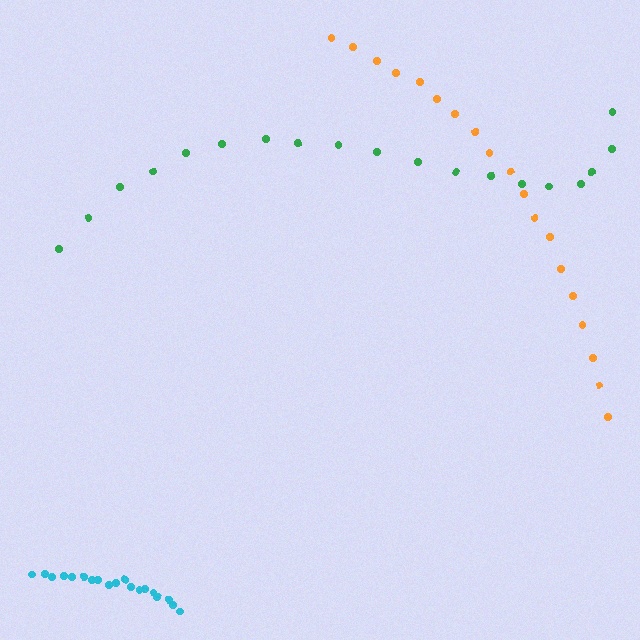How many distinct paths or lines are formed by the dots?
There are 3 distinct paths.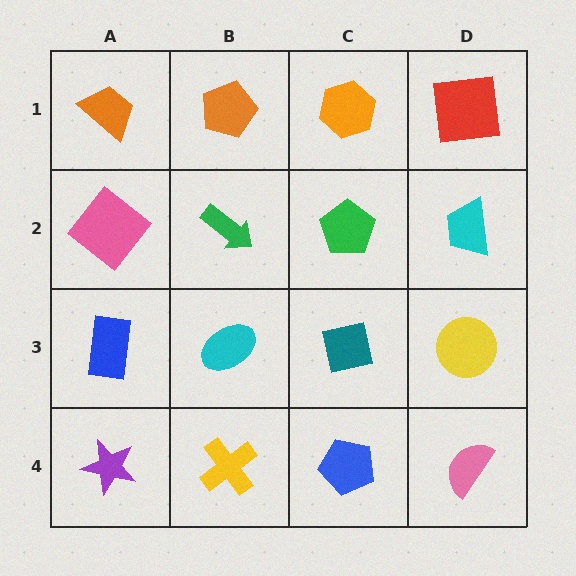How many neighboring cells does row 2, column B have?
4.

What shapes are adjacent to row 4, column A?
A blue rectangle (row 3, column A), a yellow cross (row 4, column B).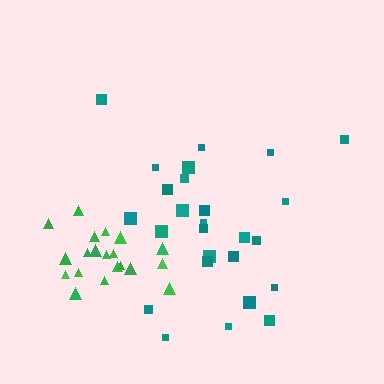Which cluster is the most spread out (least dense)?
Teal.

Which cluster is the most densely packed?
Green.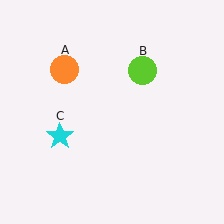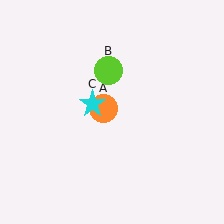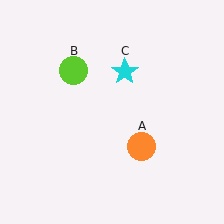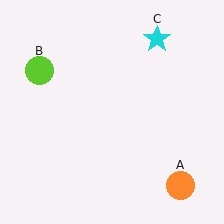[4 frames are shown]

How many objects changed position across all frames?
3 objects changed position: orange circle (object A), lime circle (object B), cyan star (object C).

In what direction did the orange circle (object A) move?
The orange circle (object A) moved down and to the right.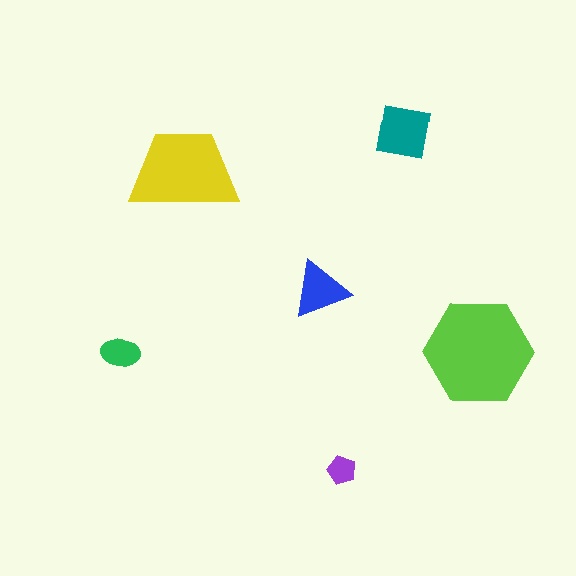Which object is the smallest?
The purple pentagon.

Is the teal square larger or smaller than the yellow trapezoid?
Smaller.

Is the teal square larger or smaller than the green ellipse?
Larger.